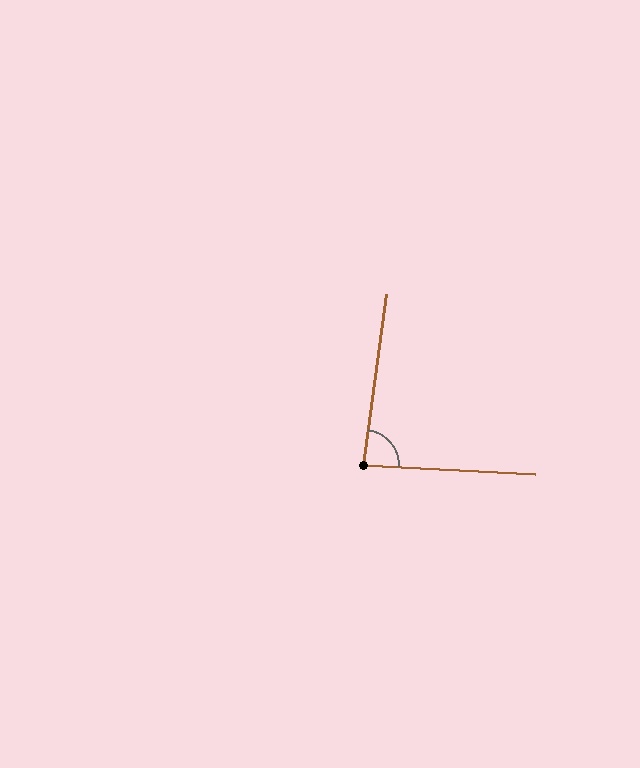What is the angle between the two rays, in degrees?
Approximately 85 degrees.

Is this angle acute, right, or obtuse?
It is approximately a right angle.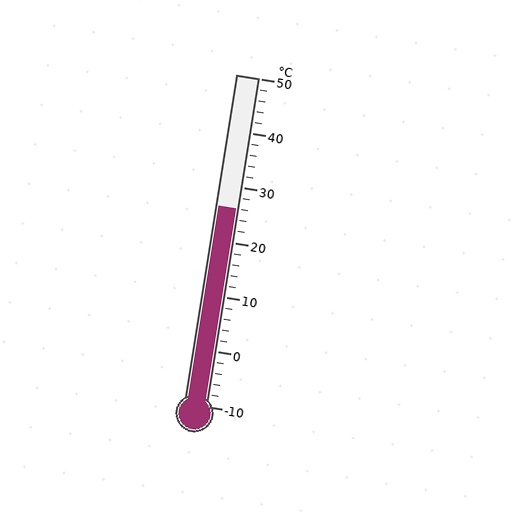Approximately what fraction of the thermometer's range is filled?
The thermometer is filled to approximately 60% of its range.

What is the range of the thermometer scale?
The thermometer scale ranges from -10°C to 50°C.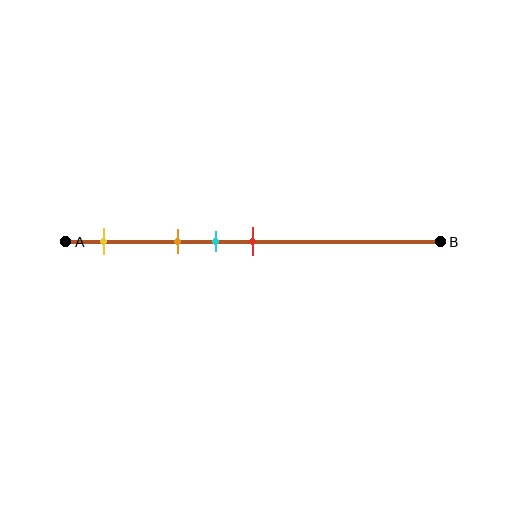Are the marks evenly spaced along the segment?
No, the marks are not evenly spaced.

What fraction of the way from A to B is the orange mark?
The orange mark is approximately 30% (0.3) of the way from A to B.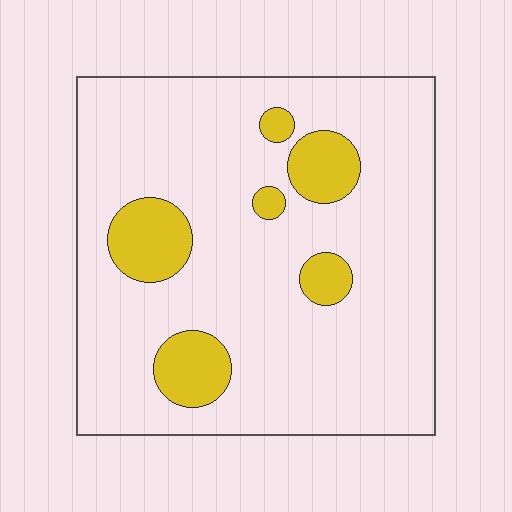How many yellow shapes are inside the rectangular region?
6.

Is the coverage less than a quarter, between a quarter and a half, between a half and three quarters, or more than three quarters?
Less than a quarter.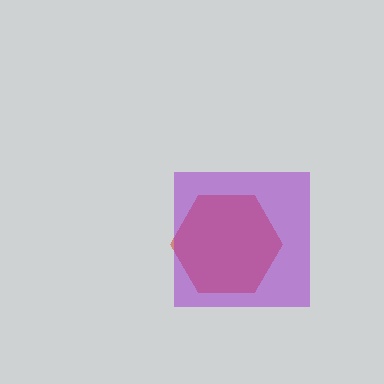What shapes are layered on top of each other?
The layered shapes are: a red hexagon, a purple square.